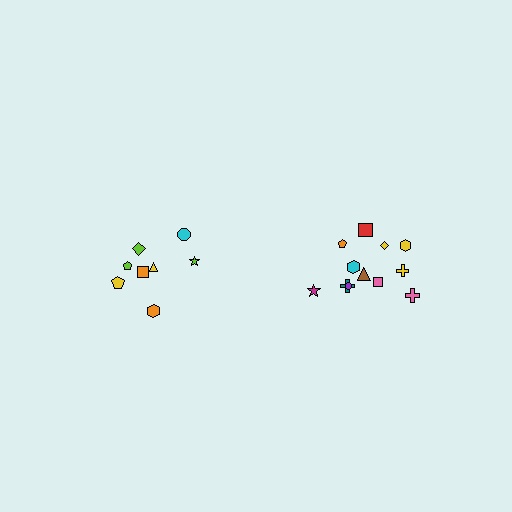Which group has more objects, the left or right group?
The right group.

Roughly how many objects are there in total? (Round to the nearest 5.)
Roughly 20 objects in total.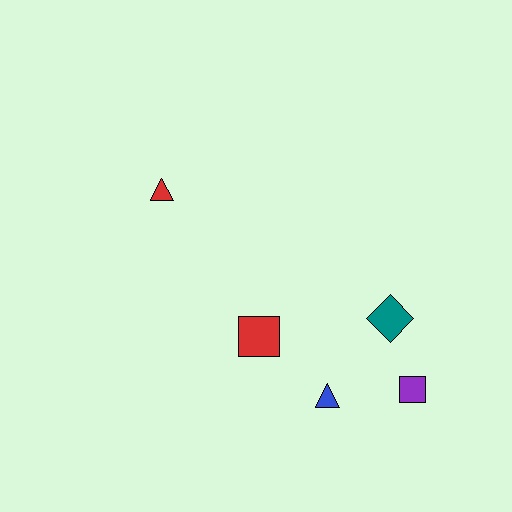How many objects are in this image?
There are 5 objects.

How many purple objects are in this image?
There is 1 purple object.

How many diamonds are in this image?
There is 1 diamond.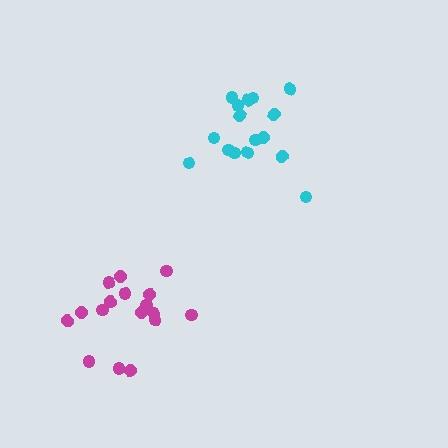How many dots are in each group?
Group 1: 16 dots, Group 2: 17 dots (33 total).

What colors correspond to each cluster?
The clusters are colored: cyan, magenta.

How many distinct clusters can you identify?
There are 2 distinct clusters.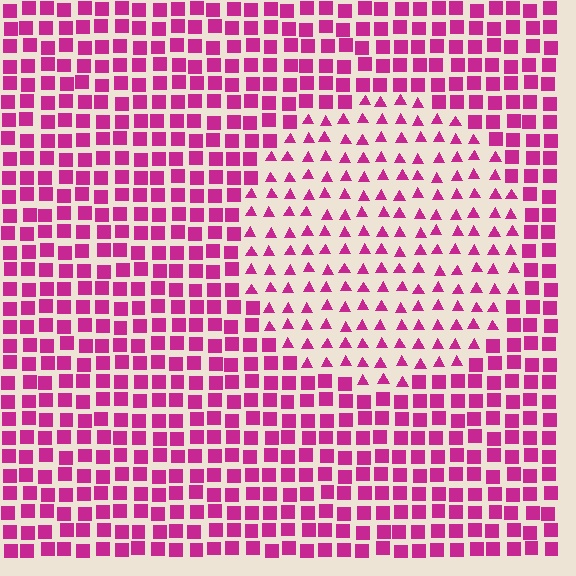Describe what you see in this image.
The image is filled with small magenta elements arranged in a uniform grid. A circle-shaped region contains triangles, while the surrounding area contains squares. The boundary is defined purely by the change in element shape.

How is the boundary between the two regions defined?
The boundary is defined by a change in element shape: triangles inside vs. squares outside. All elements share the same color and spacing.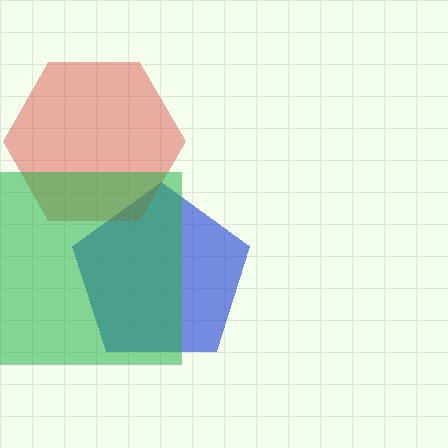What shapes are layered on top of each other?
The layered shapes are: a blue pentagon, a red hexagon, a green square.